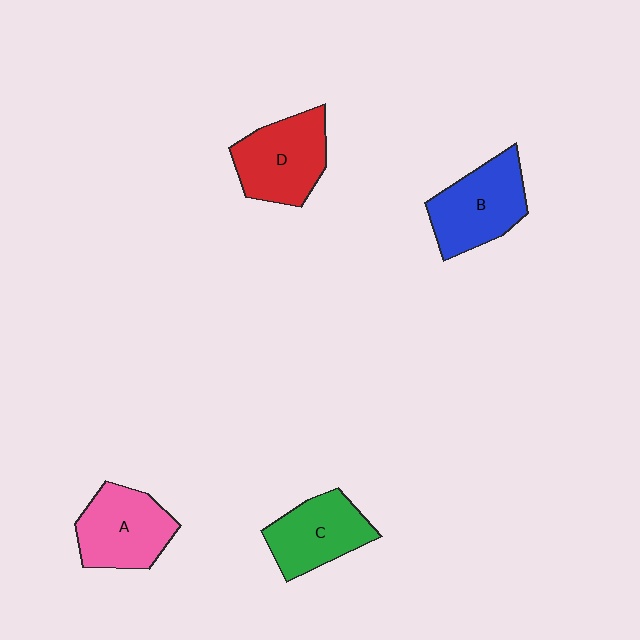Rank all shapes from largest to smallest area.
From largest to smallest: D (red), B (blue), A (pink), C (green).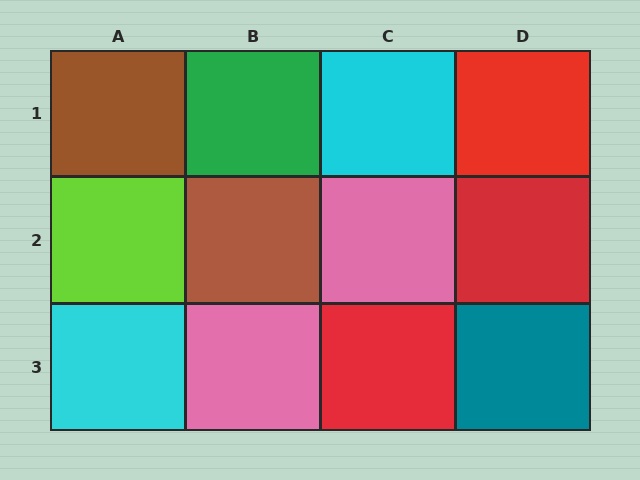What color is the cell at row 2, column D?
Red.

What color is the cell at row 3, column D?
Teal.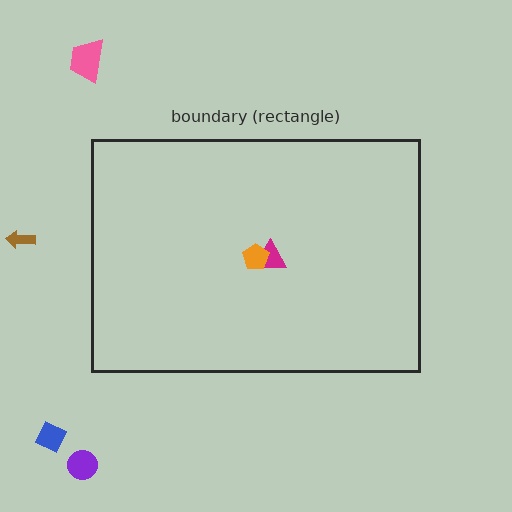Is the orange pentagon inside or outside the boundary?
Inside.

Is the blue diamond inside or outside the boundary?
Outside.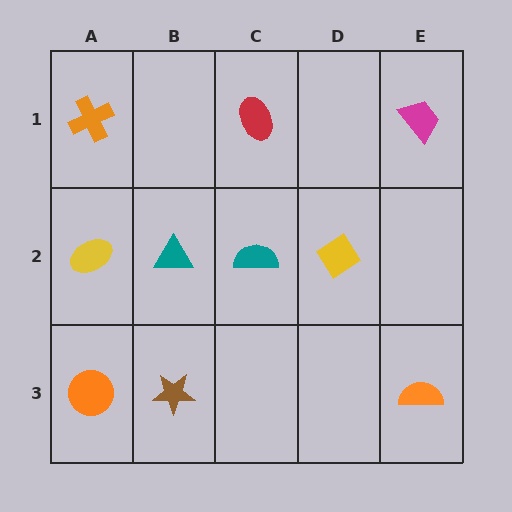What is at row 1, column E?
A magenta trapezoid.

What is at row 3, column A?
An orange circle.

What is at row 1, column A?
An orange cross.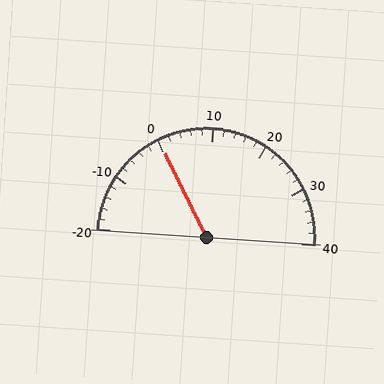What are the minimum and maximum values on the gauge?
The gauge ranges from -20 to 40.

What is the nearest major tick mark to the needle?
The nearest major tick mark is 0.